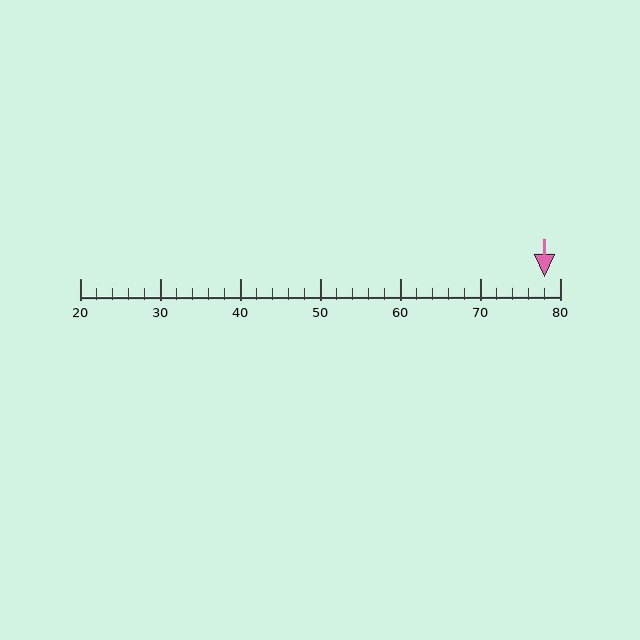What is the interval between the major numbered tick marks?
The major tick marks are spaced 10 units apart.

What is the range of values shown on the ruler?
The ruler shows values from 20 to 80.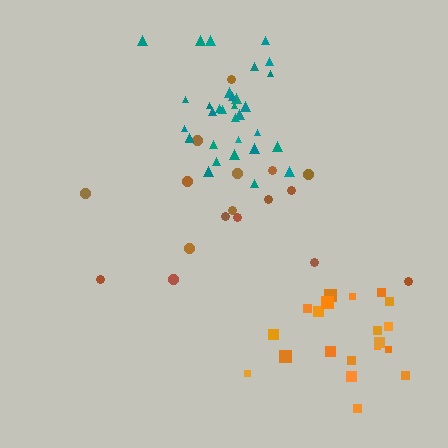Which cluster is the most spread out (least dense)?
Brown.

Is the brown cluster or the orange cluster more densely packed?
Orange.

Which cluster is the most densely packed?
Teal.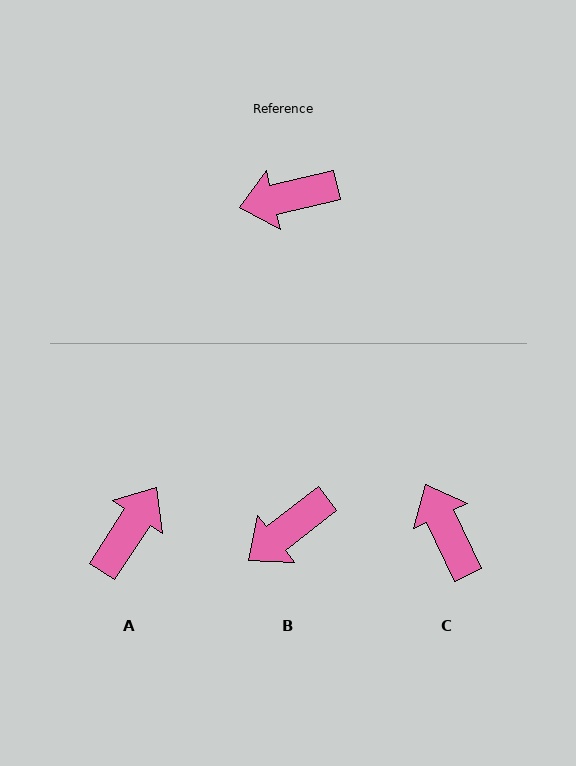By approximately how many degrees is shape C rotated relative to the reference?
Approximately 78 degrees clockwise.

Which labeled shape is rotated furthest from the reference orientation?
A, about 136 degrees away.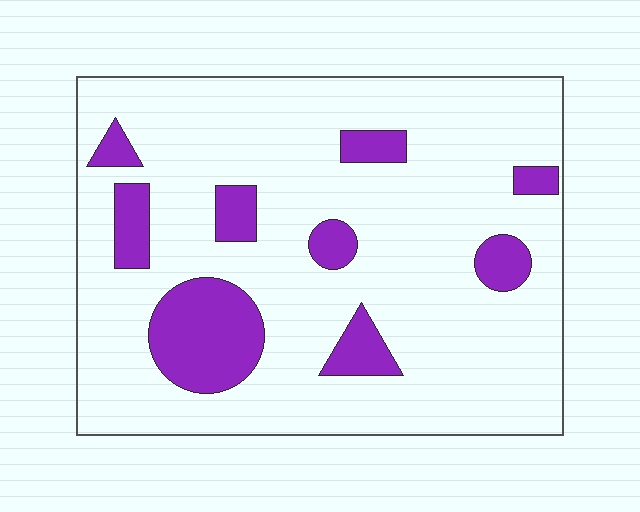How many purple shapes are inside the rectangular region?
9.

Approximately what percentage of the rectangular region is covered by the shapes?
Approximately 15%.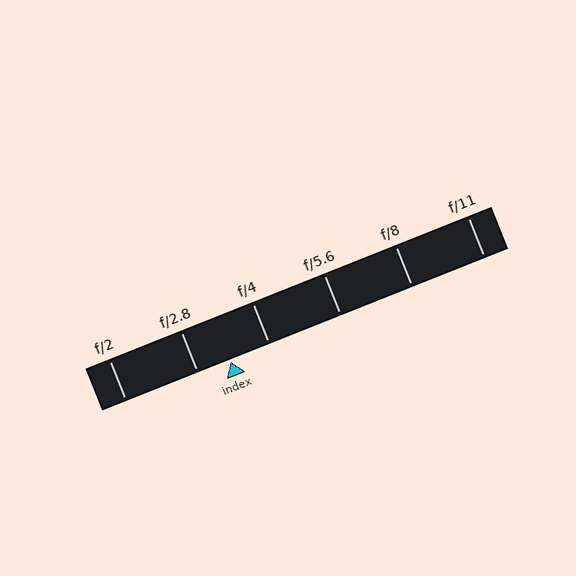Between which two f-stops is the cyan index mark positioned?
The index mark is between f/2.8 and f/4.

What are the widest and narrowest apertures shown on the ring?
The widest aperture shown is f/2 and the narrowest is f/11.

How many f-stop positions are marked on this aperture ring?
There are 6 f-stop positions marked.